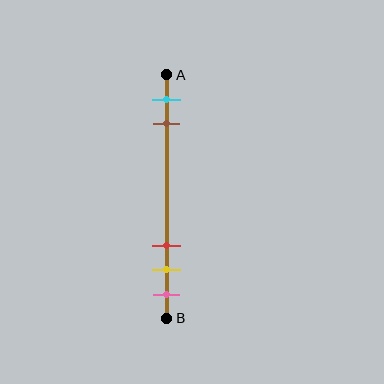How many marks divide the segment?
There are 5 marks dividing the segment.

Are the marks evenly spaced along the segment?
No, the marks are not evenly spaced.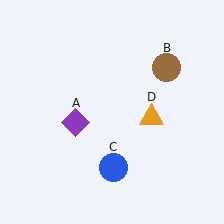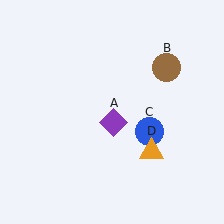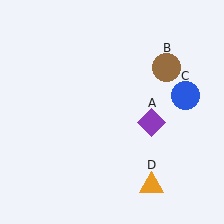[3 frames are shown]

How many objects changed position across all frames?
3 objects changed position: purple diamond (object A), blue circle (object C), orange triangle (object D).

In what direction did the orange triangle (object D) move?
The orange triangle (object D) moved down.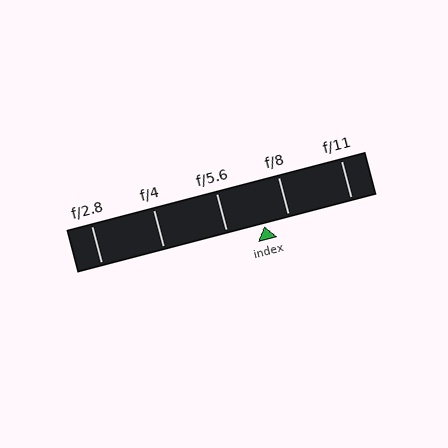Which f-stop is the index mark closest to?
The index mark is closest to f/8.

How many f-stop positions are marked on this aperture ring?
There are 5 f-stop positions marked.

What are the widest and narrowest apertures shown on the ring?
The widest aperture shown is f/2.8 and the narrowest is f/11.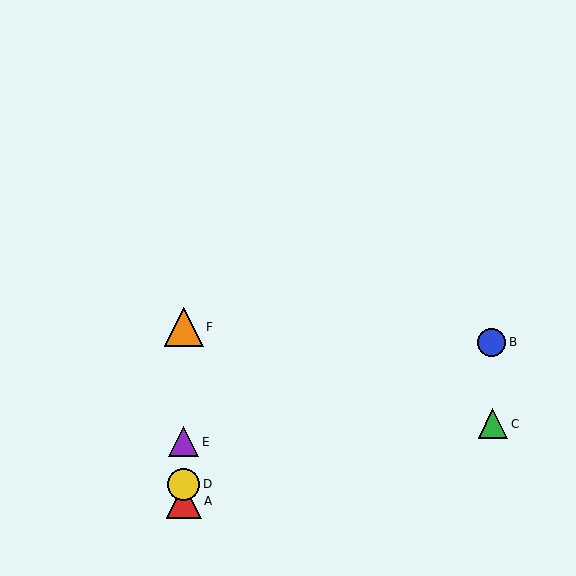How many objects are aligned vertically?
4 objects (A, D, E, F) are aligned vertically.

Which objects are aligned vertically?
Objects A, D, E, F are aligned vertically.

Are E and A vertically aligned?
Yes, both are at x≈184.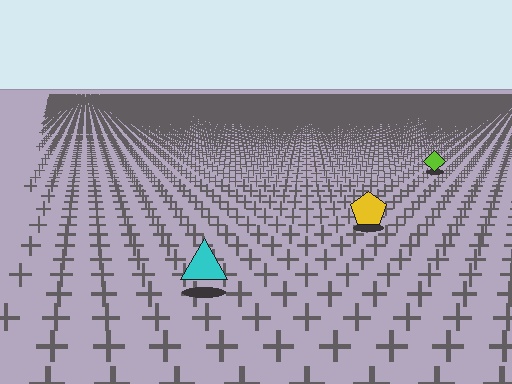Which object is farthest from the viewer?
The lime diamond is farthest from the viewer. It appears smaller and the ground texture around it is denser.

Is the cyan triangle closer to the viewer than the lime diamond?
Yes. The cyan triangle is closer — you can tell from the texture gradient: the ground texture is coarser near it.